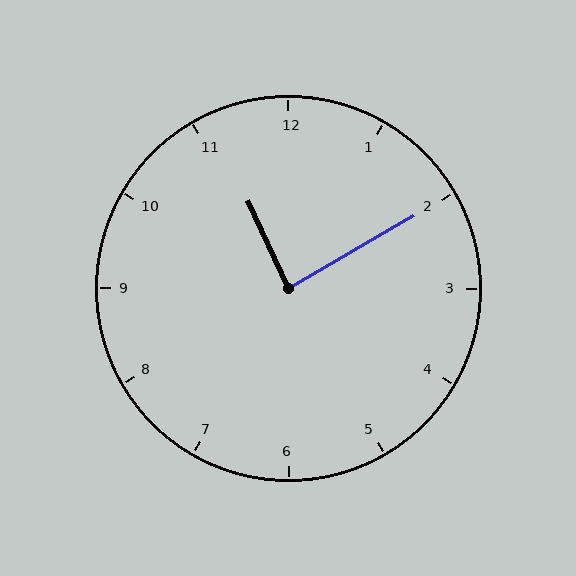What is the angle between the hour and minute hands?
Approximately 85 degrees.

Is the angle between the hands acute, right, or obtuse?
It is right.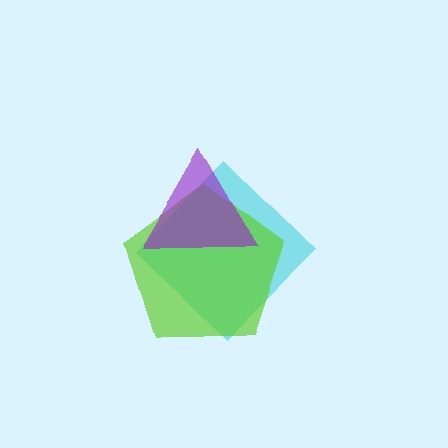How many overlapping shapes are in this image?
There are 3 overlapping shapes in the image.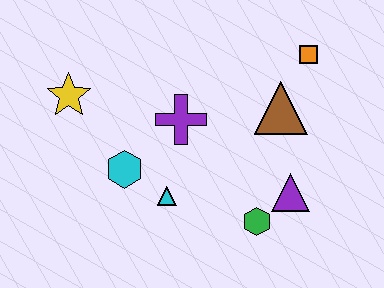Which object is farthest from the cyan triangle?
The orange square is farthest from the cyan triangle.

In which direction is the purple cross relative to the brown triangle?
The purple cross is to the left of the brown triangle.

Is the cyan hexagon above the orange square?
No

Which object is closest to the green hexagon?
The purple triangle is closest to the green hexagon.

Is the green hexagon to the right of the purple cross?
Yes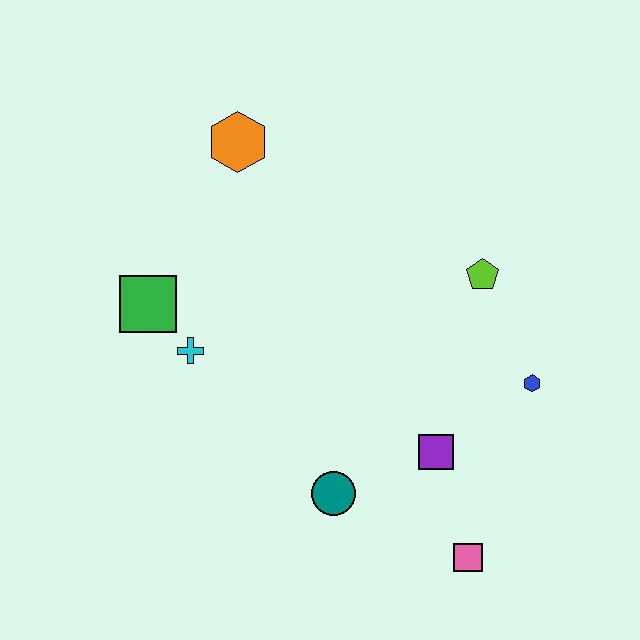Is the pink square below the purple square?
Yes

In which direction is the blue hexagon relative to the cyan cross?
The blue hexagon is to the right of the cyan cross.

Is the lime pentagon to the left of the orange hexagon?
No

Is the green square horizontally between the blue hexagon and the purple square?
No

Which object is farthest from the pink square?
The orange hexagon is farthest from the pink square.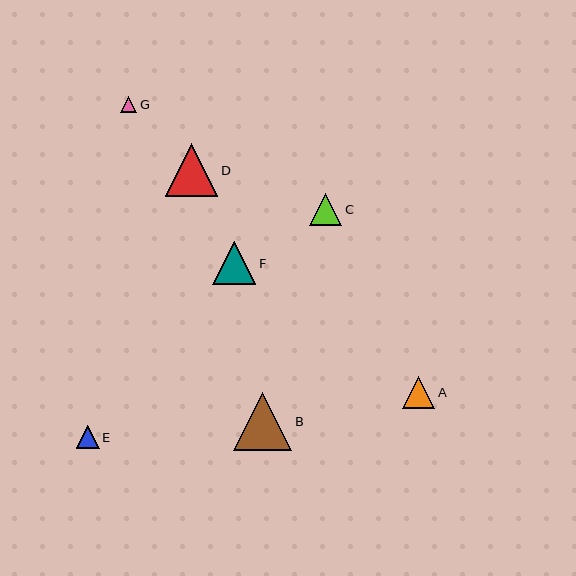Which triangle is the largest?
Triangle B is the largest with a size of approximately 59 pixels.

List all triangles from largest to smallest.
From largest to smallest: B, D, F, A, C, E, G.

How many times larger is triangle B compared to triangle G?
Triangle B is approximately 3.6 times the size of triangle G.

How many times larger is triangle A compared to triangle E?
Triangle A is approximately 1.4 times the size of triangle E.